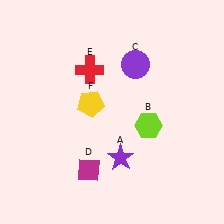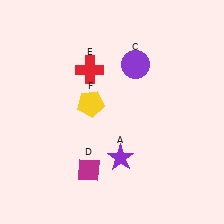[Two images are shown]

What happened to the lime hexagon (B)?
The lime hexagon (B) was removed in Image 2. It was in the bottom-right area of Image 1.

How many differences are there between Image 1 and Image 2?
There is 1 difference between the two images.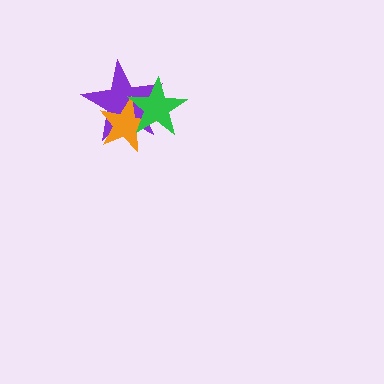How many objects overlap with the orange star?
2 objects overlap with the orange star.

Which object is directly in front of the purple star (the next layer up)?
The orange star is directly in front of the purple star.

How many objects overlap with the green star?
2 objects overlap with the green star.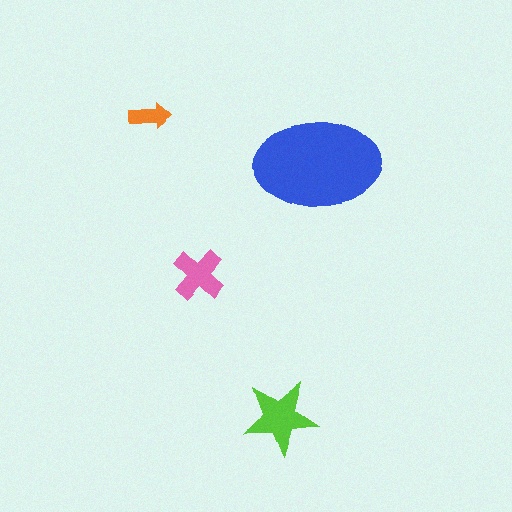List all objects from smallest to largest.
The orange arrow, the pink cross, the lime star, the blue ellipse.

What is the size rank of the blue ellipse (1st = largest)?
1st.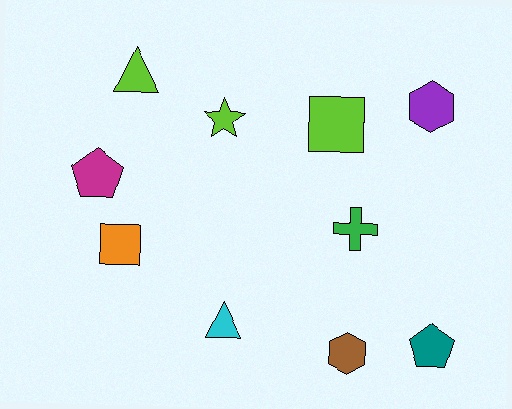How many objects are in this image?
There are 10 objects.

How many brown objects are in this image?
There is 1 brown object.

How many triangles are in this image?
There are 2 triangles.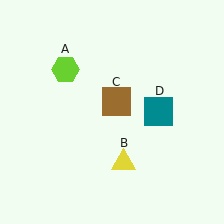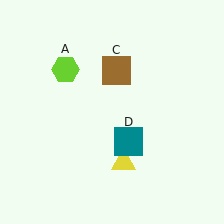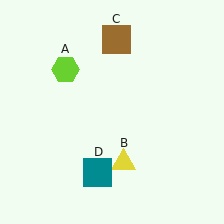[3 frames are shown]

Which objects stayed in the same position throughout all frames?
Lime hexagon (object A) and yellow triangle (object B) remained stationary.